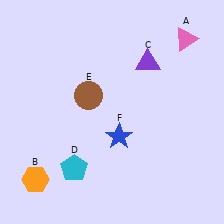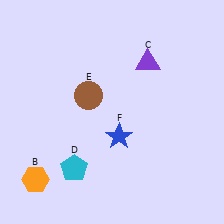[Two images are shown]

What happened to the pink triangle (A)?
The pink triangle (A) was removed in Image 2. It was in the top-right area of Image 1.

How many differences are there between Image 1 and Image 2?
There is 1 difference between the two images.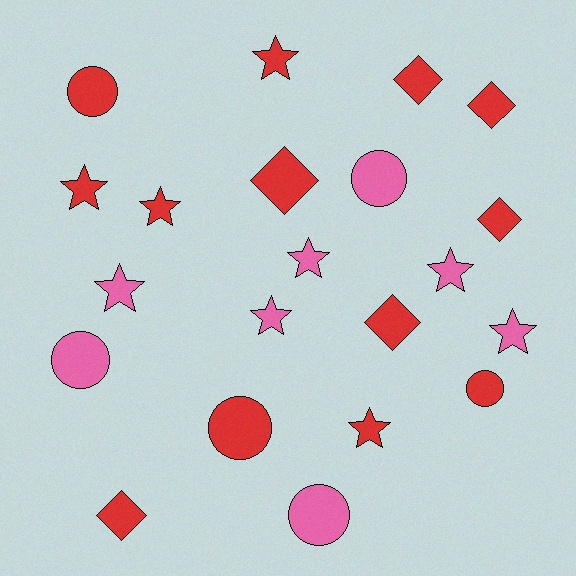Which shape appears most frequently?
Star, with 9 objects.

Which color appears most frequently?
Red, with 13 objects.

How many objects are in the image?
There are 21 objects.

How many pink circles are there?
There are 3 pink circles.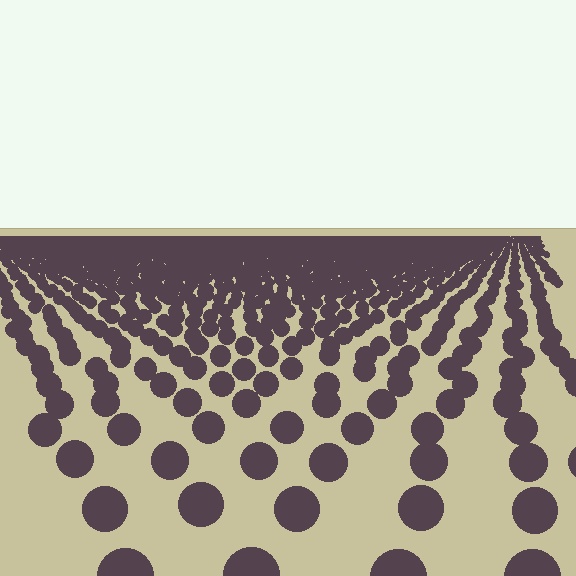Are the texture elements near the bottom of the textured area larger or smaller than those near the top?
Larger. Near the bottom, elements are closer to the viewer and appear at a bigger on-screen size.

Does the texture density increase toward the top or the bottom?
Density increases toward the top.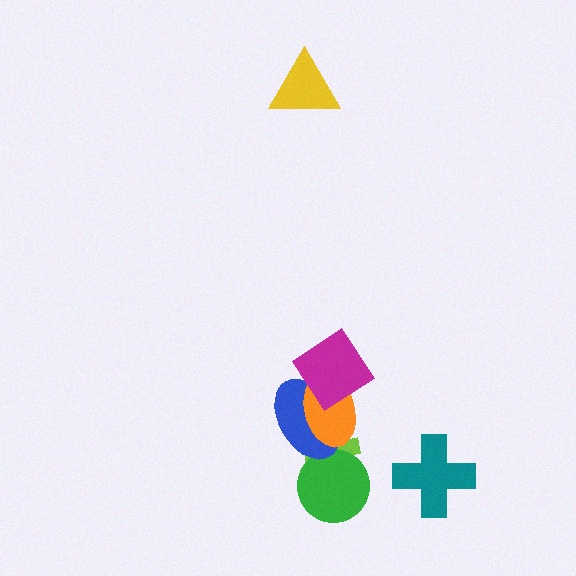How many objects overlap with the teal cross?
0 objects overlap with the teal cross.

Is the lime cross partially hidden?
Yes, it is partially covered by another shape.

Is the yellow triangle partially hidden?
No, no other shape covers it.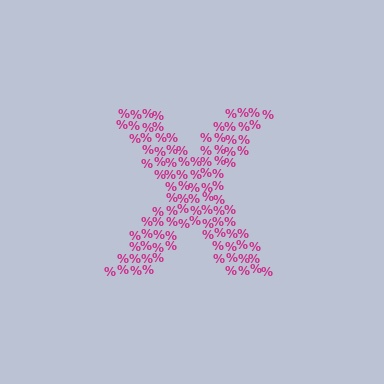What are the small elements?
The small elements are percent signs.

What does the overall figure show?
The overall figure shows the letter X.